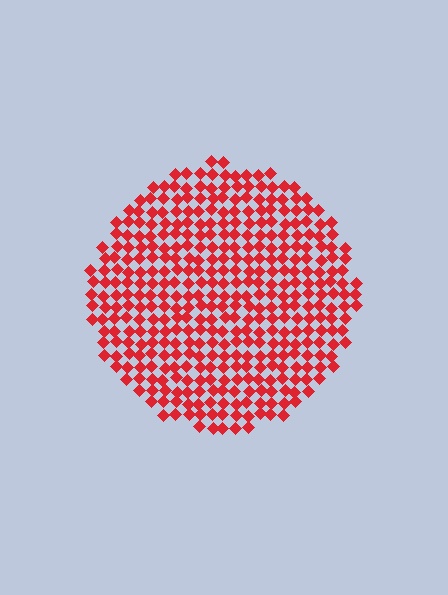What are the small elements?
The small elements are diamonds.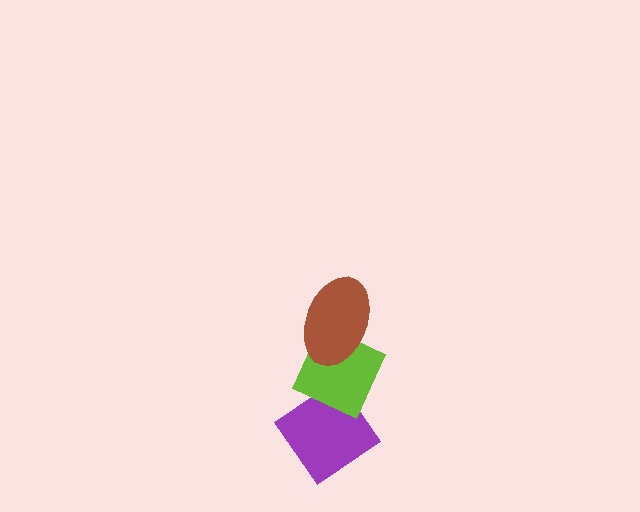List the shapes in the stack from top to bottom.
From top to bottom: the brown ellipse, the lime diamond, the purple diamond.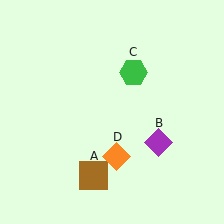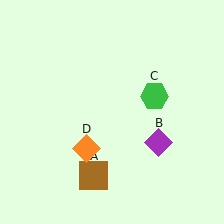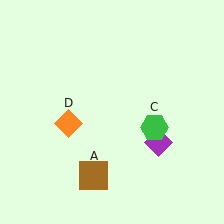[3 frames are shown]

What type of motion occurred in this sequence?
The green hexagon (object C), orange diamond (object D) rotated clockwise around the center of the scene.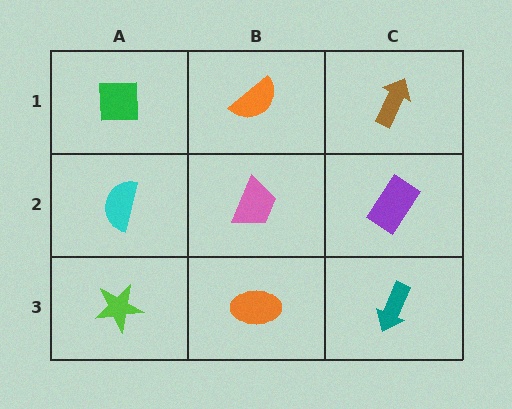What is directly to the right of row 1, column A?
An orange semicircle.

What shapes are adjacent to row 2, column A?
A green square (row 1, column A), a lime star (row 3, column A), a pink trapezoid (row 2, column B).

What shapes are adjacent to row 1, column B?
A pink trapezoid (row 2, column B), a green square (row 1, column A), a brown arrow (row 1, column C).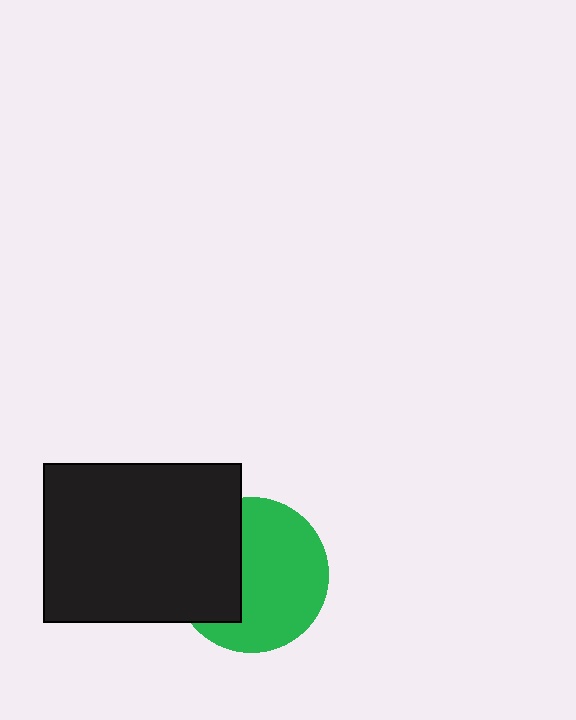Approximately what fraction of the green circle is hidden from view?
Roughly 37% of the green circle is hidden behind the black rectangle.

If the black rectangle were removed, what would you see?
You would see the complete green circle.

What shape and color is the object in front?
The object in front is a black rectangle.